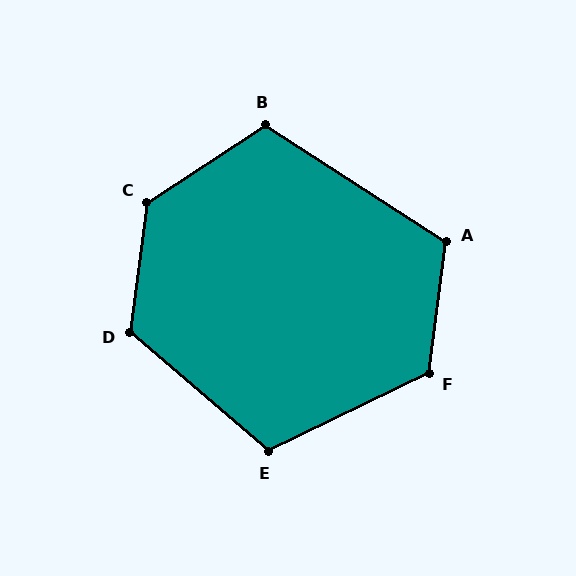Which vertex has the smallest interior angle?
E, at approximately 113 degrees.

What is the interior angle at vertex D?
Approximately 123 degrees (obtuse).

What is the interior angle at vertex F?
Approximately 123 degrees (obtuse).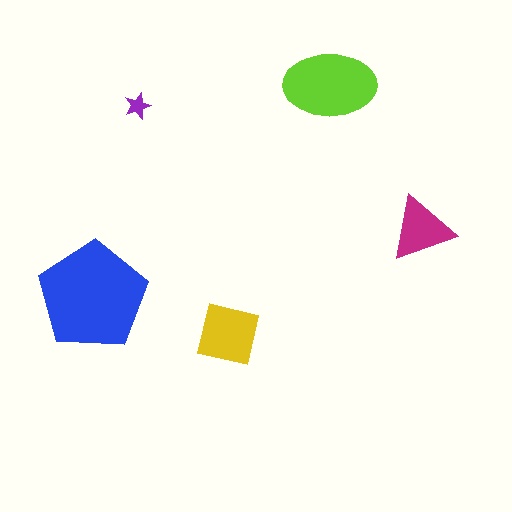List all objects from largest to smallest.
The blue pentagon, the lime ellipse, the yellow square, the magenta triangle, the purple star.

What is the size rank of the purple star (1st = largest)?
5th.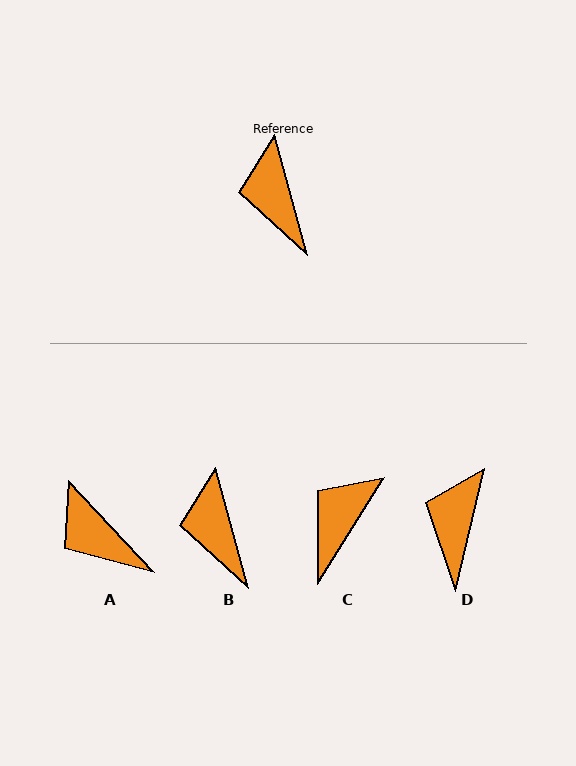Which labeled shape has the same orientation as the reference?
B.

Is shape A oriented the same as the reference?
No, it is off by about 28 degrees.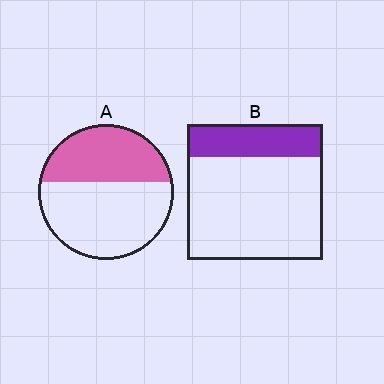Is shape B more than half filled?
No.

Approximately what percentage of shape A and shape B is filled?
A is approximately 40% and B is approximately 25%.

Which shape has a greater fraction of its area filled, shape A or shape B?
Shape A.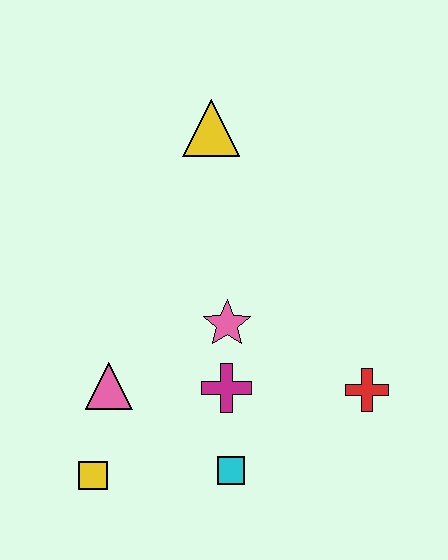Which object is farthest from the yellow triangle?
The yellow square is farthest from the yellow triangle.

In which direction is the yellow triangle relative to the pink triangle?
The yellow triangle is above the pink triangle.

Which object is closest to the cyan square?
The magenta cross is closest to the cyan square.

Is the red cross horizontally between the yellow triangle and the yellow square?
No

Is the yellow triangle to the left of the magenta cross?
Yes